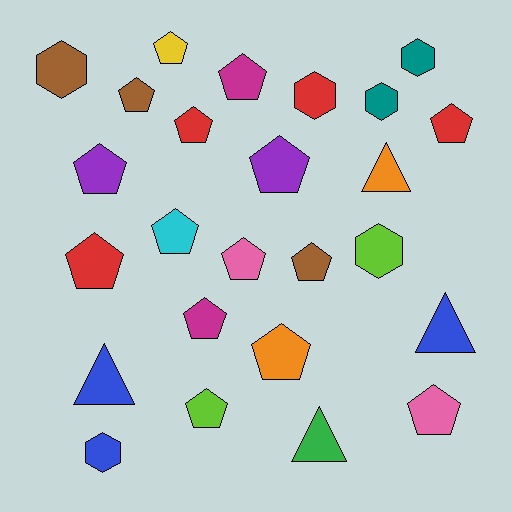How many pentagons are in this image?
There are 15 pentagons.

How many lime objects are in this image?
There are 2 lime objects.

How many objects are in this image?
There are 25 objects.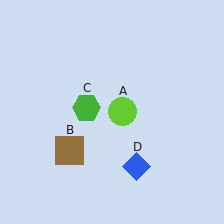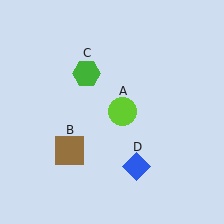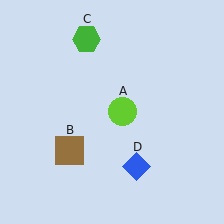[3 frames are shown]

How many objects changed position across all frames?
1 object changed position: green hexagon (object C).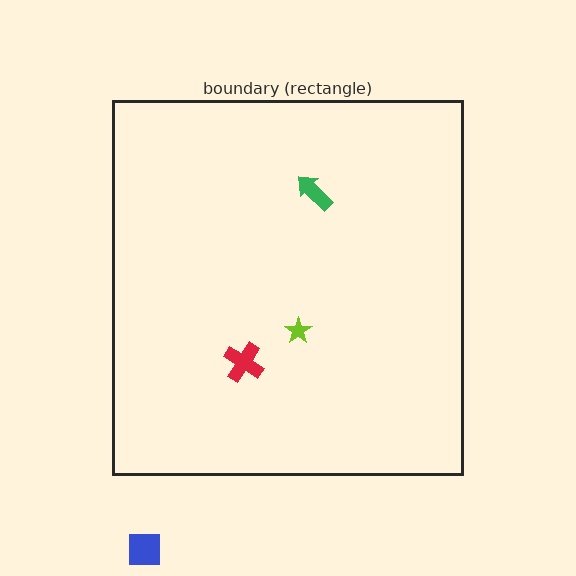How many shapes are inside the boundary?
3 inside, 1 outside.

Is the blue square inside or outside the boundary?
Outside.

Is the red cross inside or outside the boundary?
Inside.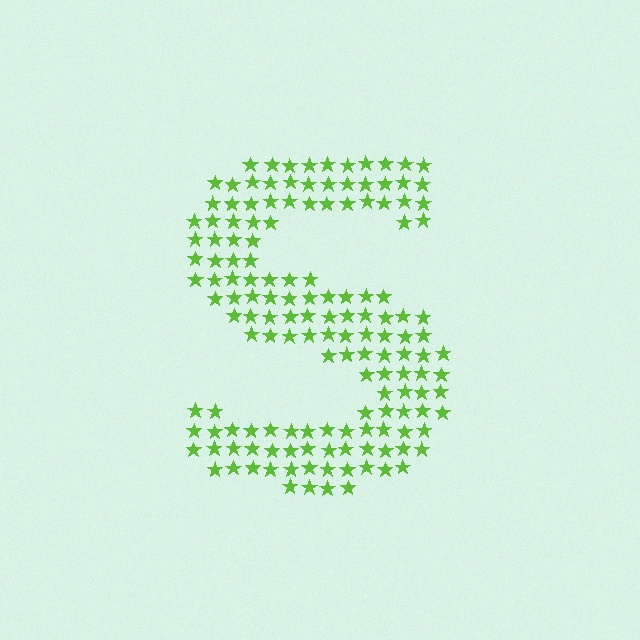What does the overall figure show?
The overall figure shows the letter S.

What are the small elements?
The small elements are stars.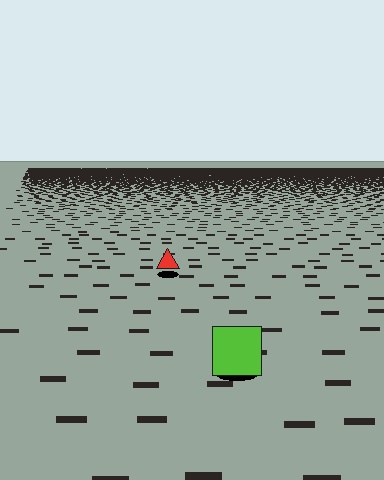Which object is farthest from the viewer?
The red triangle is farthest from the viewer. It appears smaller and the ground texture around it is denser.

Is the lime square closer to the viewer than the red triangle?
Yes. The lime square is closer — you can tell from the texture gradient: the ground texture is coarser near it.